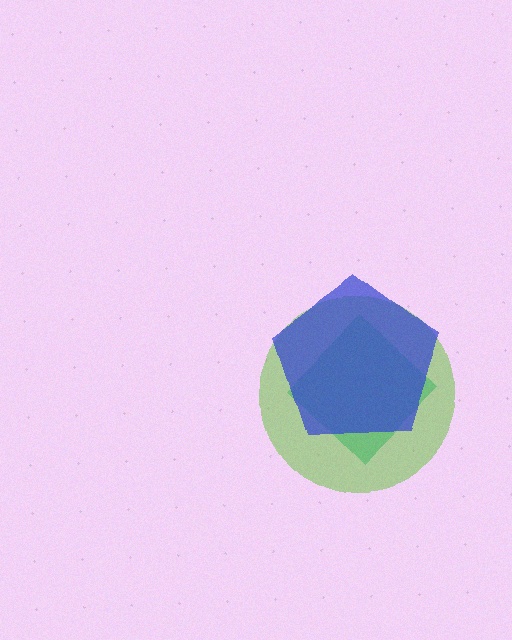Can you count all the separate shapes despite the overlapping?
Yes, there are 3 separate shapes.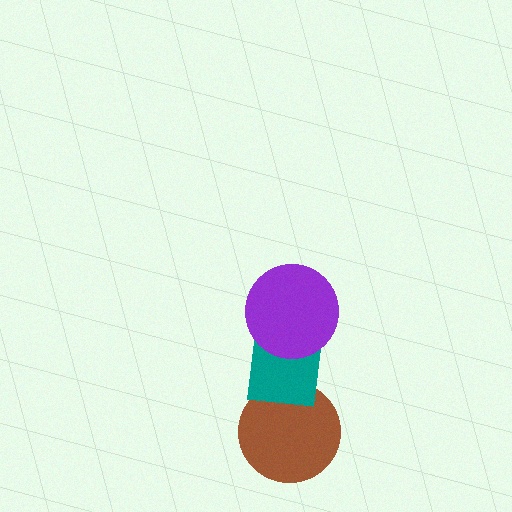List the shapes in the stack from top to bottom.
From top to bottom: the purple circle, the teal square, the brown circle.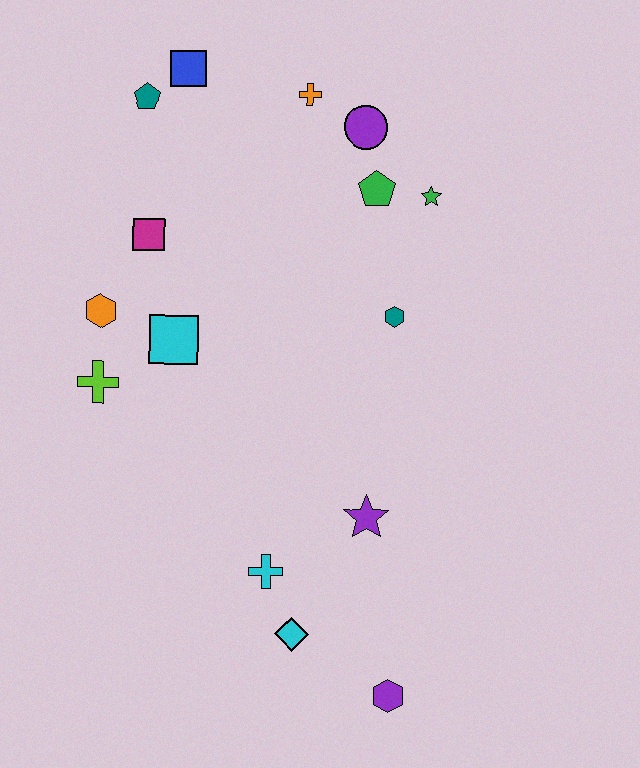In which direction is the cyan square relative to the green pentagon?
The cyan square is to the left of the green pentagon.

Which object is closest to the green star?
The green pentagon is closest to the green star.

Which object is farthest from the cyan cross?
The blue square is farthest from the cyan cross.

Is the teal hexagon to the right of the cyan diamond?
Yes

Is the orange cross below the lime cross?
No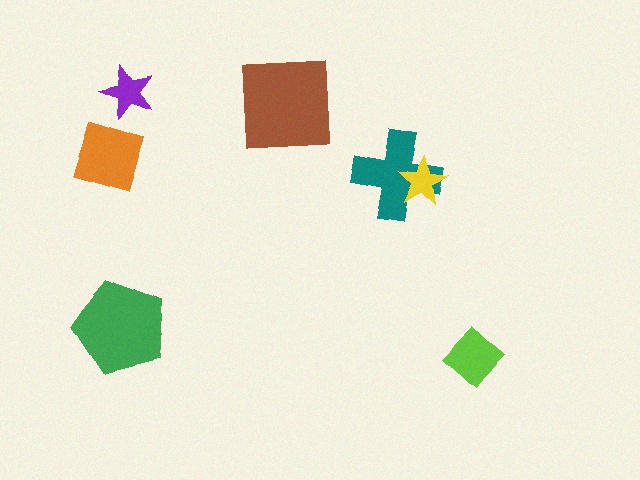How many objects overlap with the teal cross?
1 object overlaps with the teal cross.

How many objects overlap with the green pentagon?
0 objects overlap with the green pentagon.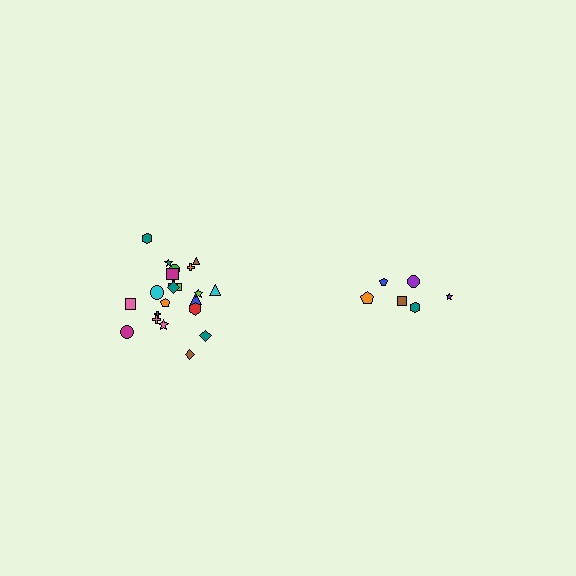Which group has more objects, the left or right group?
The left group.